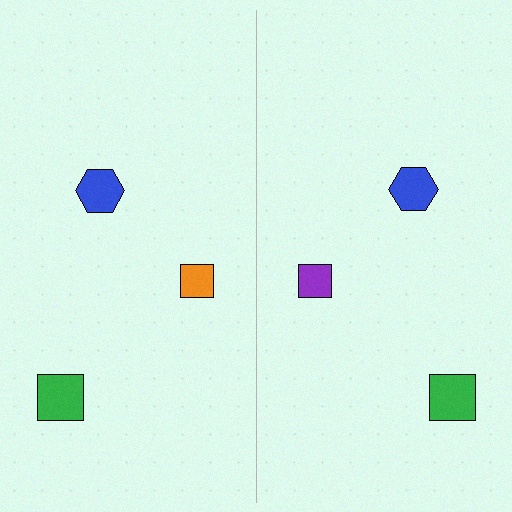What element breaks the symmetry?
The purple square on the right side breaks the symmetry — its mirror counterpart is orange.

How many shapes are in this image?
There are 6 shapes in this image.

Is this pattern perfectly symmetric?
No, the pattern is not perfectly symmetric. The purple square on the right side breaks the symmetry — its mirror counterpart is orange.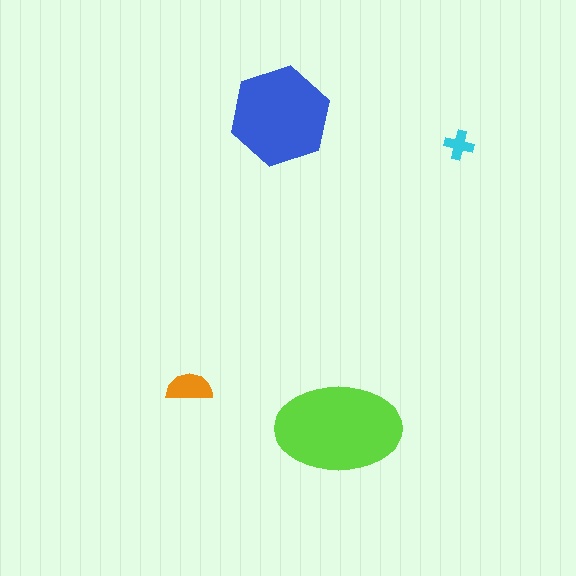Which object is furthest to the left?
The orange semicircle is leftmost.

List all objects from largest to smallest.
The lime ellipse, the blue hexagon, the orange semicircle, the cyan cross.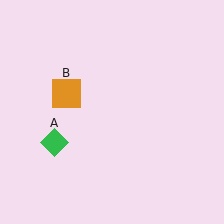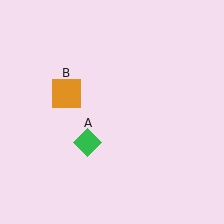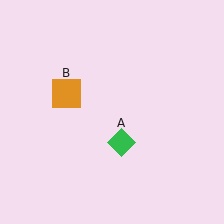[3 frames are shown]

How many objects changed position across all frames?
1 object changed position: green diamond (object A).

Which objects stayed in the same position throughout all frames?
Orange square (object B) remained stationary.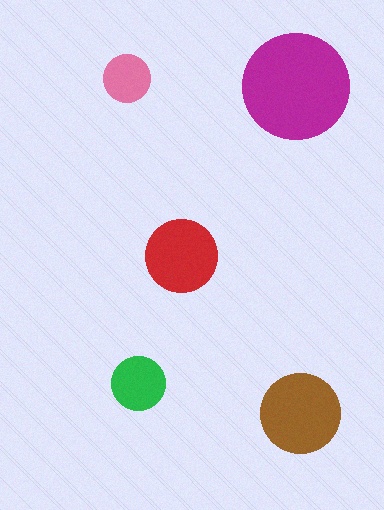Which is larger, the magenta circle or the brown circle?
The magenta one.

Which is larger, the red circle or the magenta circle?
The magenta one.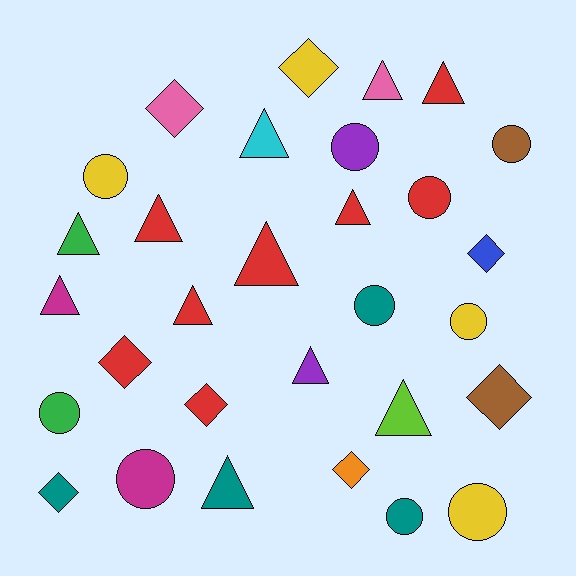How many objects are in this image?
There are 30 objects.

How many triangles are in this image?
There are 12 triangles.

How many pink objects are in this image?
There are 2 pink objects.